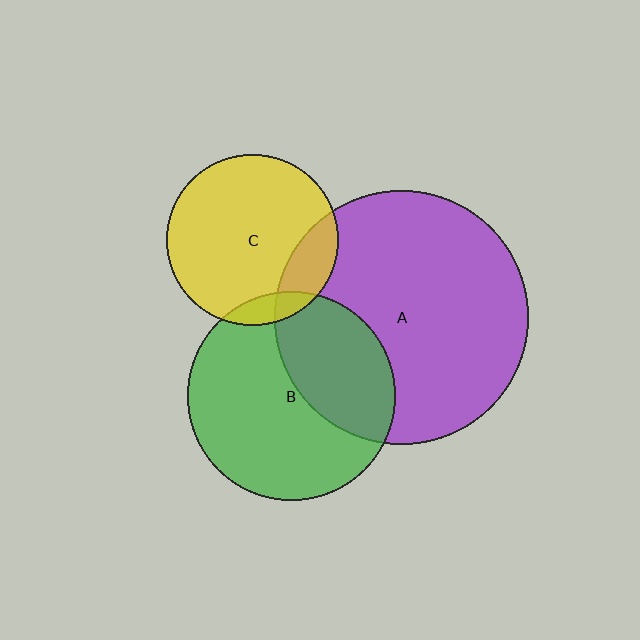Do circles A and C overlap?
Yes.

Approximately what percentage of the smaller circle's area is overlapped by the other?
Approximately 15%.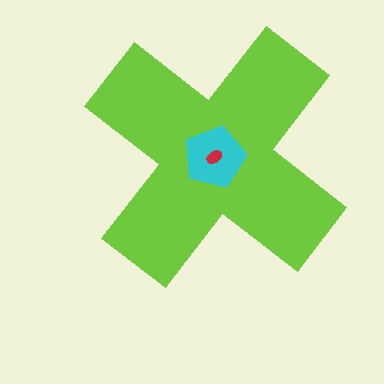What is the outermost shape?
The lime cross.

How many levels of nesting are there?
3.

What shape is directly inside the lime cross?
The cyan pentagon.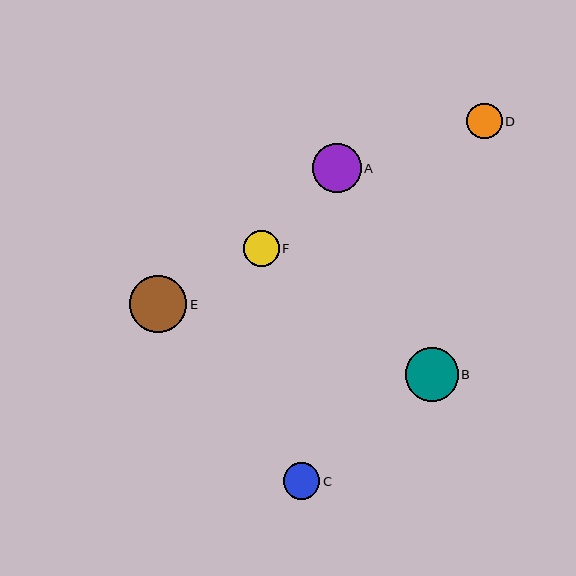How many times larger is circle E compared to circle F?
Circle E is approximately 1.6 times the size of circle F.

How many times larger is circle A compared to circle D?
Circle A is approximately 1.4 times the size of circle D.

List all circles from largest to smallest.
From largest to smallest: E, B, A, C, F, D.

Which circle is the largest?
Circle E is the largest with a size of approximately 57 pixels.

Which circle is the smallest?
Circle D is the smallest with a size of approximately 36 pixels.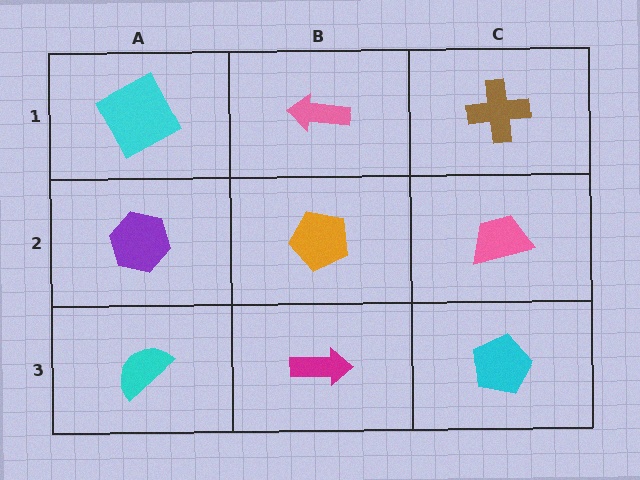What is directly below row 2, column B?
A magenta arrow.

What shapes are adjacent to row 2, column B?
A pink arrow (row 1, column B), a magenta arrow (row 3, column B), a purple hexagon (row 2, column A), a pink trapezoid (row 2, column C).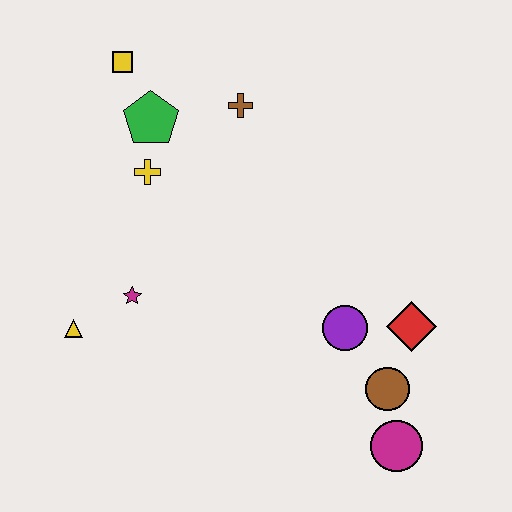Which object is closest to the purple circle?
The red diamond is closest to the purple circle.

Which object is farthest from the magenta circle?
The yellow square is farthest from the magenta circle.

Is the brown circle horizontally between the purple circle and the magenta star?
No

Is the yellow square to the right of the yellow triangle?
Yes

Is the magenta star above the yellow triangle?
Yes